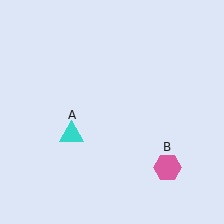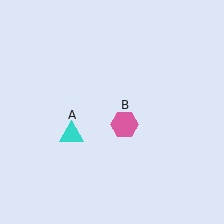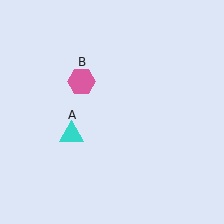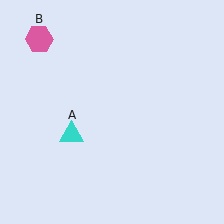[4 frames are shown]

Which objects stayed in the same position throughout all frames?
Cyan triangle (object A) remained stationary.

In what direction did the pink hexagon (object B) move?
The pink hexagon (object B) moved up and to the left.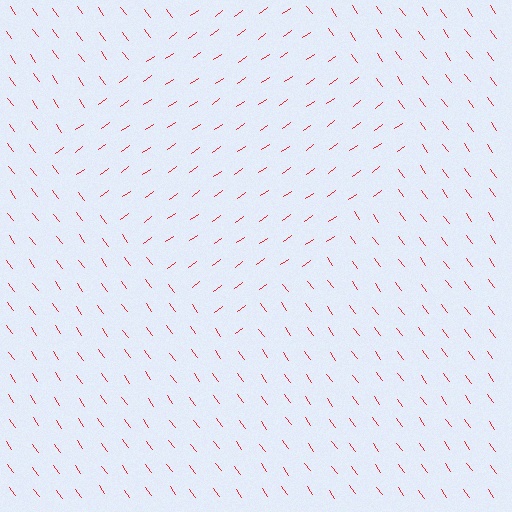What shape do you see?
I see a diamond.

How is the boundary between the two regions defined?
The boundary is defined purely by a change in line orientation (approximately 89 degrees difference). All lines are the same color and thickness.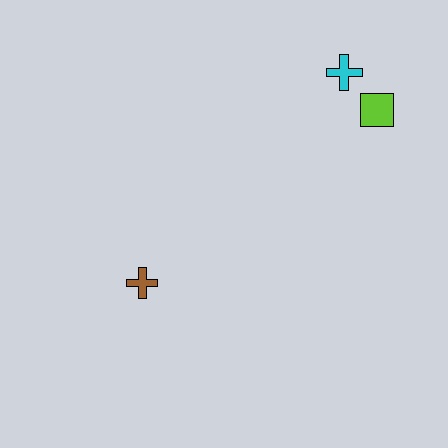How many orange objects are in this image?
There are no orange objects.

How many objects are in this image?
There are 3 objects.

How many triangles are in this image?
There are no triangles.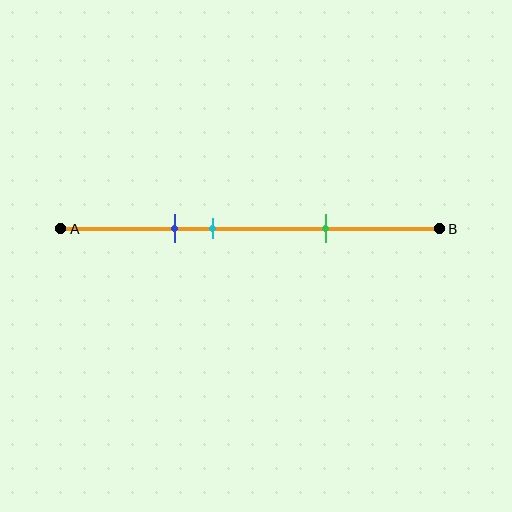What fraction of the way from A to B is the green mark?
The green mark is approximately 70% (0.7) of the way from A to B.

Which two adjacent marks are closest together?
The blue and cyan marks are the closest adjacent pair.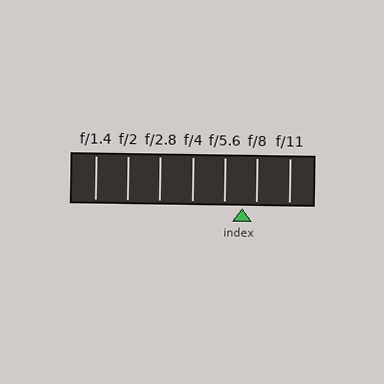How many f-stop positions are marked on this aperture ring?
There are 7 f-stop positions marked.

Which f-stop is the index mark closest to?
The index mark is closest to f/8.